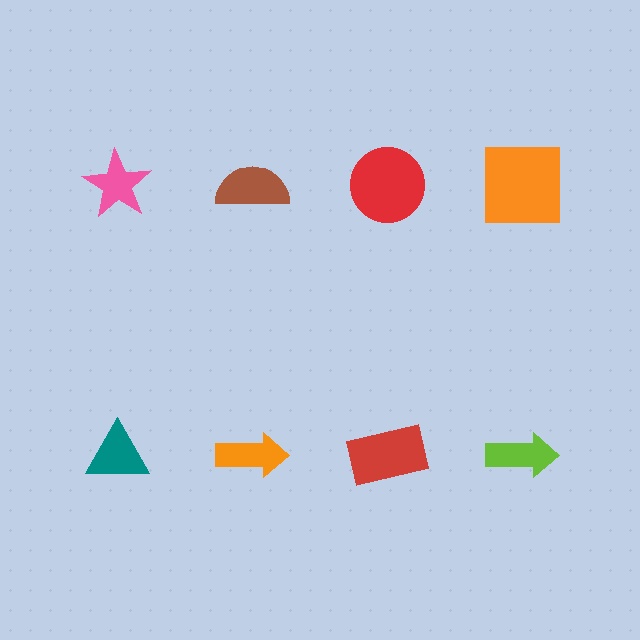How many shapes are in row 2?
4 shapes.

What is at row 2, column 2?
An orange arrow.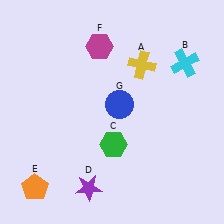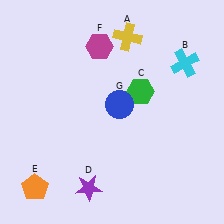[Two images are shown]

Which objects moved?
The objects that moved are: the yellow cross (A), the green hexagon (C).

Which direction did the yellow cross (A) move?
The yellow cross (A) moved up.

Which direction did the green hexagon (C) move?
The green hexagon (C) moved up.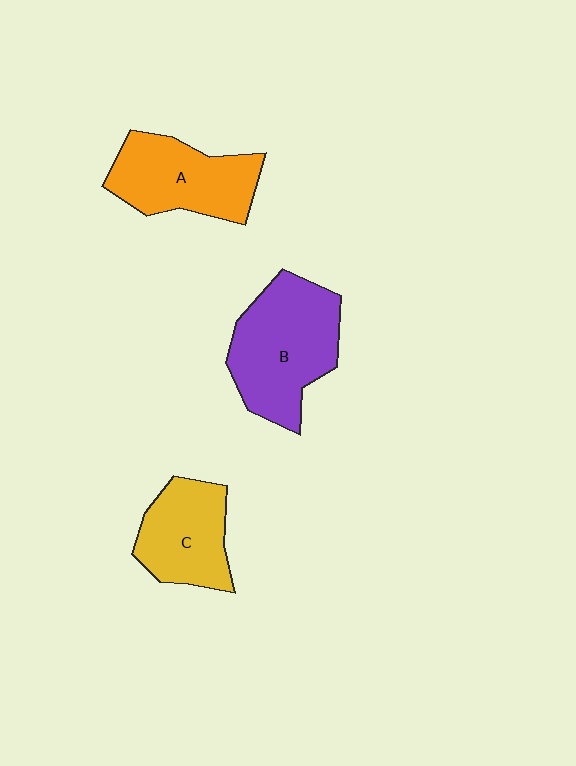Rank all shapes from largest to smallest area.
From largest to smallest: B (purple), A (orange), C (yellow).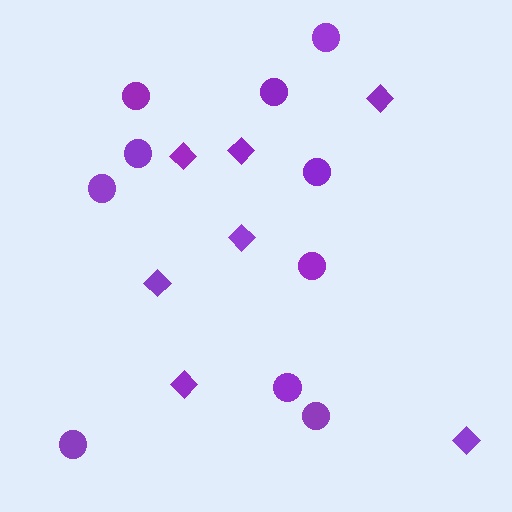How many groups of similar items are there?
There are 2 groups: one group of circles (10) and one group of diamonds (7).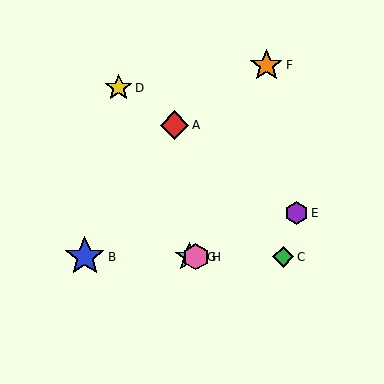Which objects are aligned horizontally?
Objects B, C, G, H are aligned horizontally.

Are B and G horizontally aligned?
Yes, both are at y≈257.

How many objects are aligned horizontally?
4 objects (B, C, G, H) are aligned horizontally.